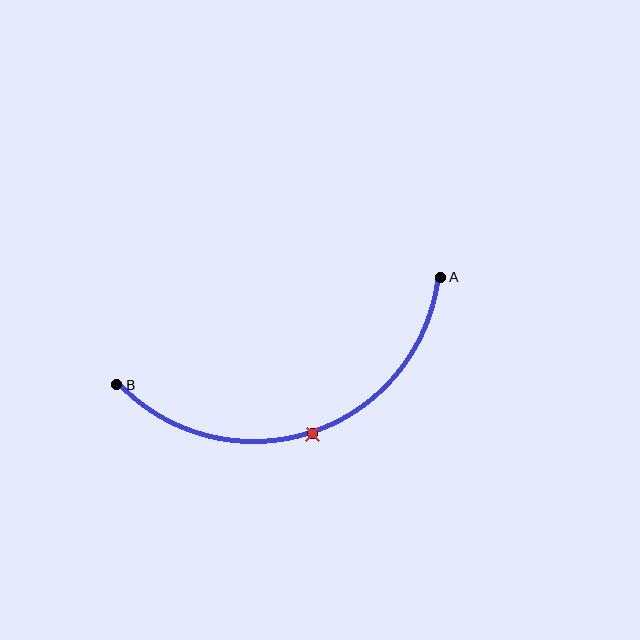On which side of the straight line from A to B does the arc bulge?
The arc bulges below the straight line connecting A and B.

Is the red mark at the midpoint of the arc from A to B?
Yes. The red mark lies on the arc at equal arc-length from both A and B — it is the arc midpoint.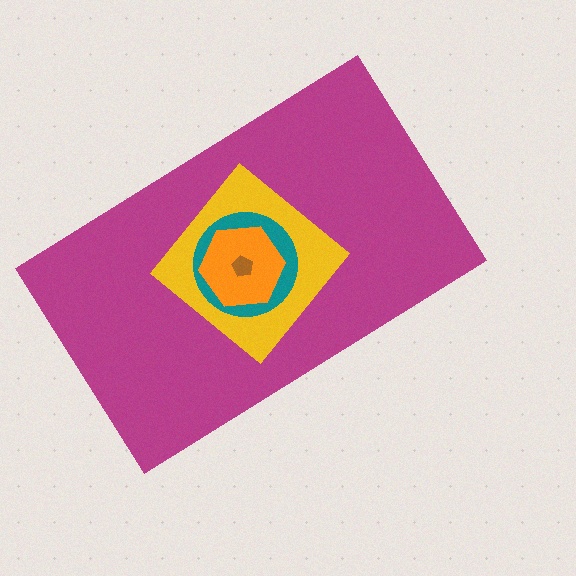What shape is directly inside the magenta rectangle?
The yellow diamond.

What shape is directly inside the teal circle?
The orange hexagon.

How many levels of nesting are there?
5.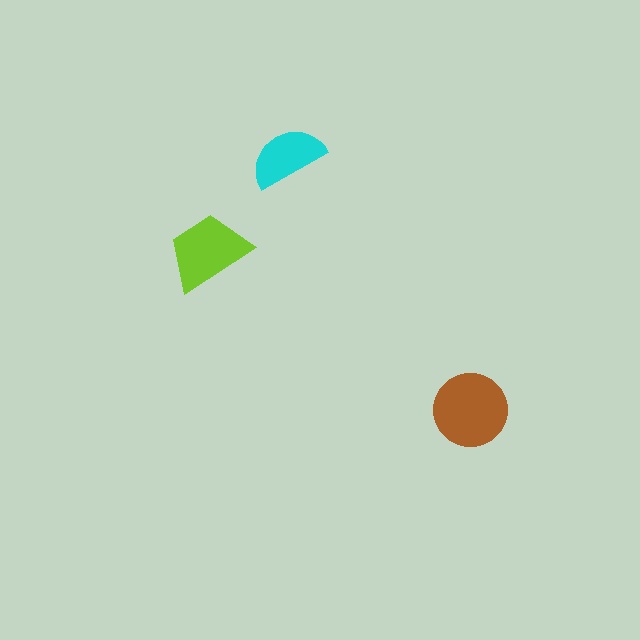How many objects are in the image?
There are 3 objects in the image.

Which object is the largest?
The brown circle.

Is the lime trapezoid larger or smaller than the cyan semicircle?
Larger.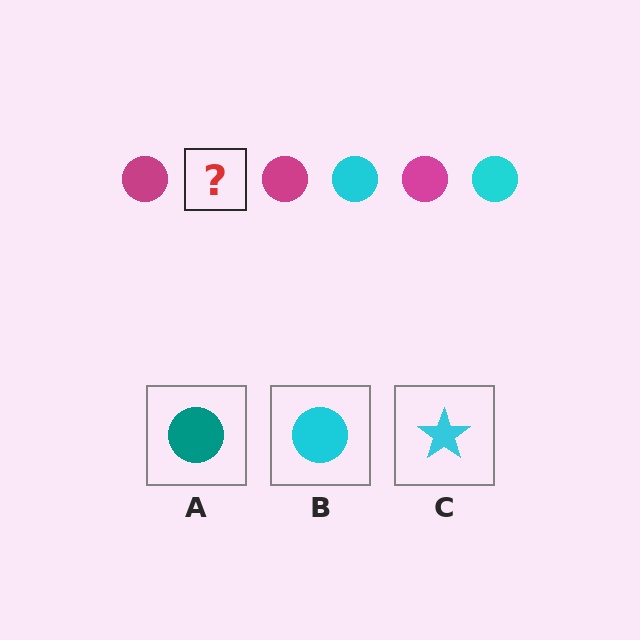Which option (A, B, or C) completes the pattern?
B.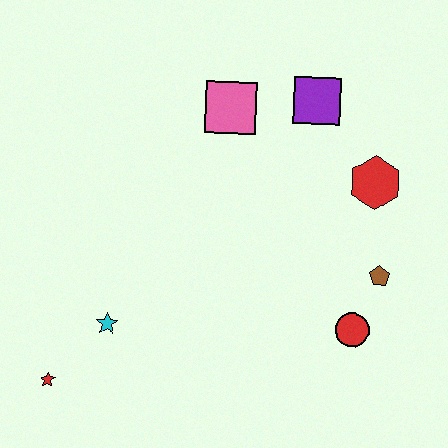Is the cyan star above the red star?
Yes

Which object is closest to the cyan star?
The red star is closest to the cyan star.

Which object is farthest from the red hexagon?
The red star is farthest from the red hexagon.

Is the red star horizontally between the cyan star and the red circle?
No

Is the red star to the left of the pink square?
Yes